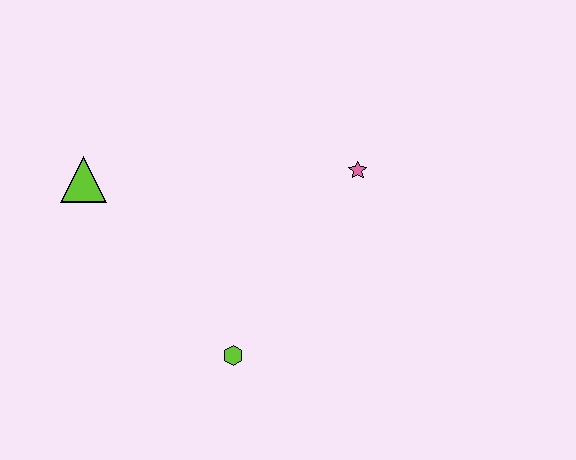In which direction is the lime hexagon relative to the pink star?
The lime hexagon is below the pink star.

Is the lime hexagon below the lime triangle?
Yes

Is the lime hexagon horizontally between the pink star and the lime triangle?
Yes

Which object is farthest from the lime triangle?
The pink star is farthest from the lime triangle.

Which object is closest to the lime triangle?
The lime hexagon is closest to the lime triangle.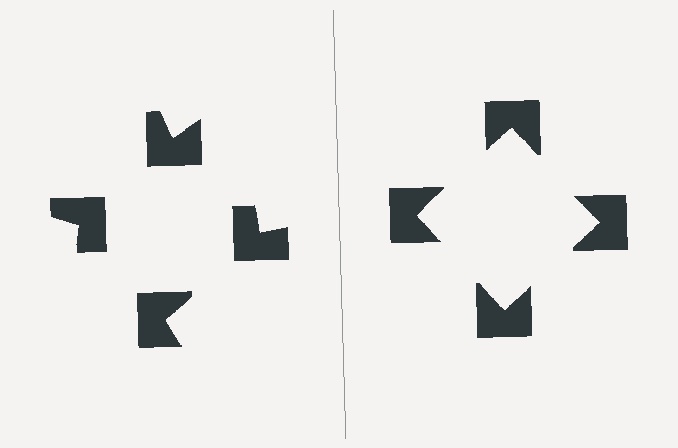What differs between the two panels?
The notched squares are positioned identically on both sides; only the wedge orientations differ. On the right they align to a square; on the left they are misaligned.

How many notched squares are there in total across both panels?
8 — 4 on each side.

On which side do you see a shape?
An illusory square appears on the right side. On the left side the wedge cuts are rotated, so no coherent shape forms.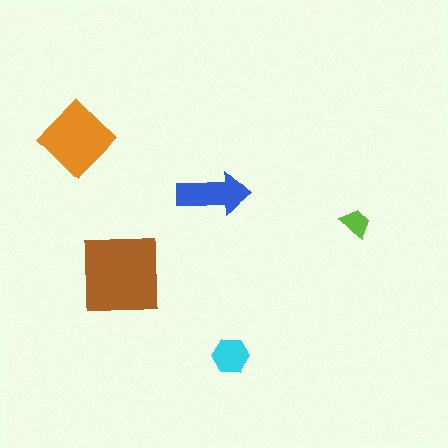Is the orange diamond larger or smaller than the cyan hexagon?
Larger.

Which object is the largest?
The brown square.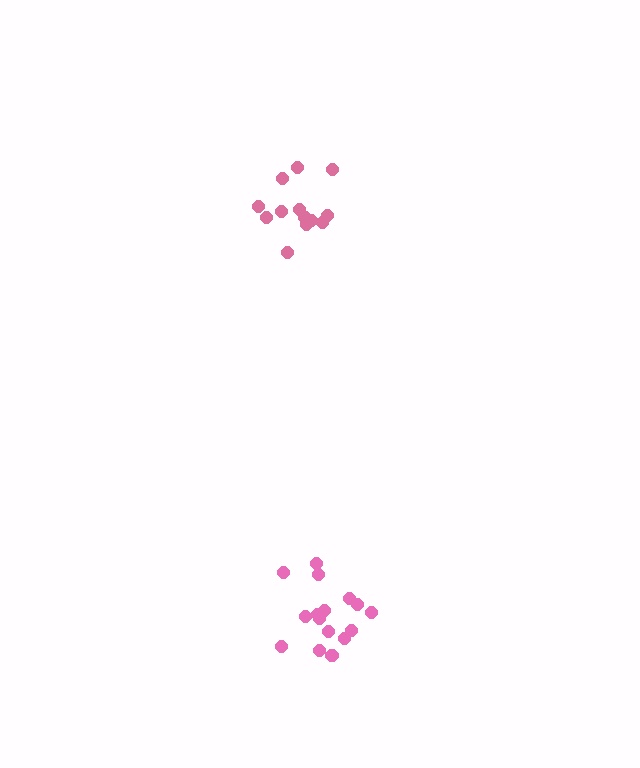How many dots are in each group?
Group 1: 13 dots, Group 2: 16 dots (29 total).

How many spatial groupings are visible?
There are 2 spatial groupings.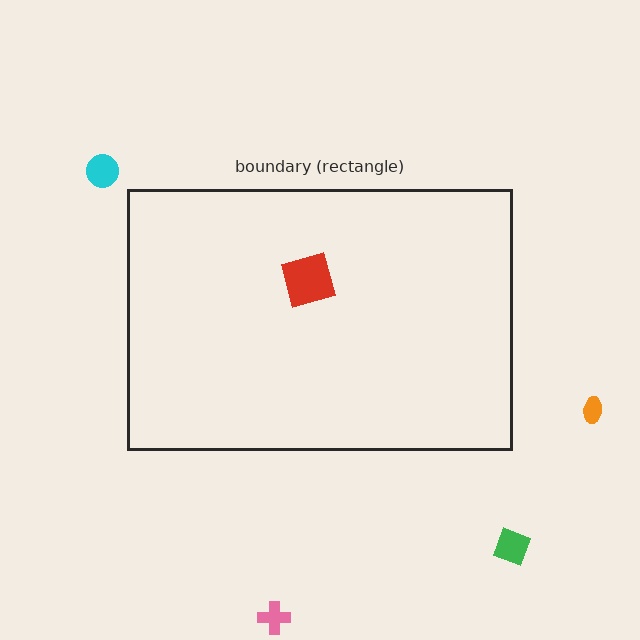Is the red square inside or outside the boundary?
Inside.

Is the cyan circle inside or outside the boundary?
Outside.